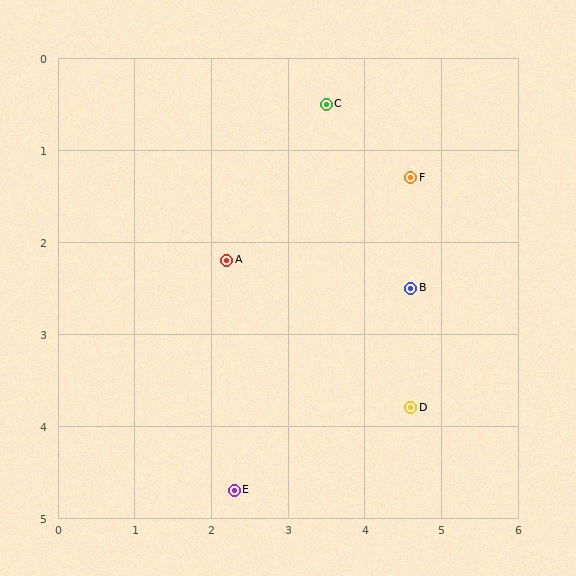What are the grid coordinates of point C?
Point C is at approximately (3.5, 0.5).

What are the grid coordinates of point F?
Point F is at approximately (4.6, 1.3).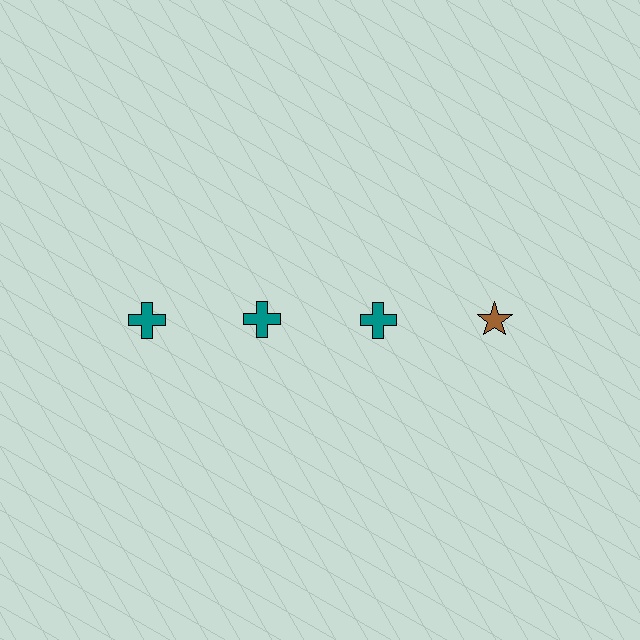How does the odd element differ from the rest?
It differs in both color (brown instead of teal) and shape (star instead of cross).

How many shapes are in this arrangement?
There are 4 shapes arranged in a grid pattern.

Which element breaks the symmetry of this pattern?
The brown star in the top row, second from right column breaks the symmetry. All other shapes are teal crosses.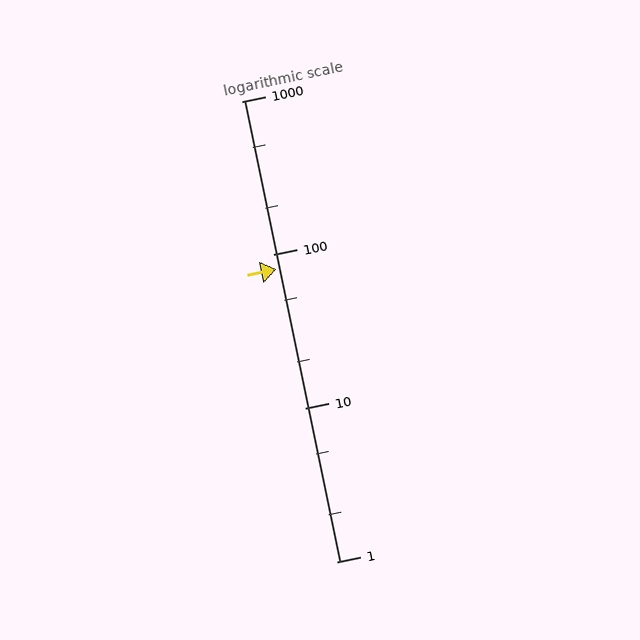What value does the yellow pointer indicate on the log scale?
The pointer indicates approximately 80.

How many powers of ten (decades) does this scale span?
The scale spans 3 decades, from 1 to 1000.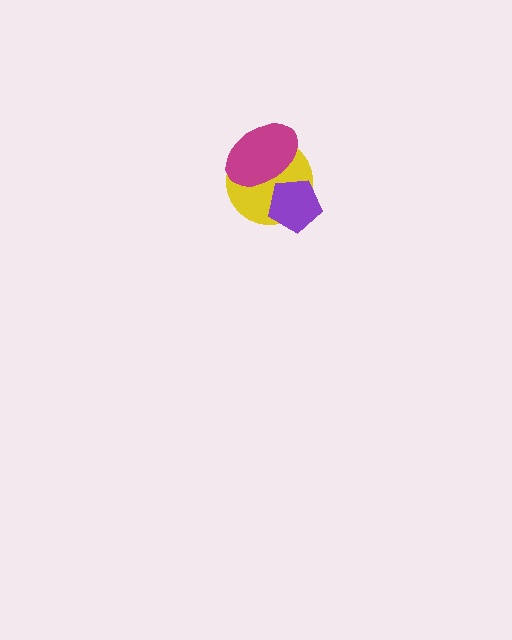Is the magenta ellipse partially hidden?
Yes, it is partially covered by another shape.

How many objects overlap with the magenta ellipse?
2 objects overlap with the magenta ellipse.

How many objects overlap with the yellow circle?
2 objects overlap with the yellow circle.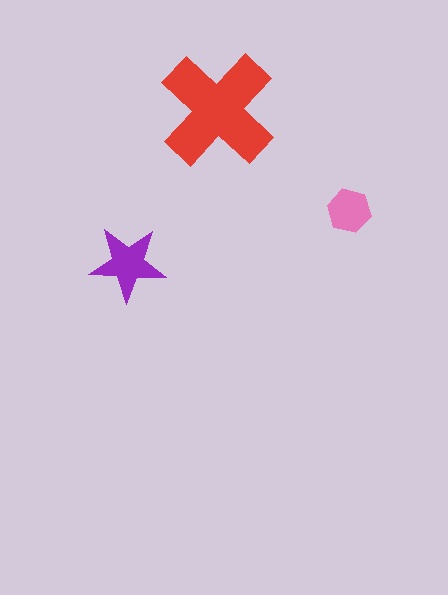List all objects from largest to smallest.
The red cross, the purple star, the pink hexagon.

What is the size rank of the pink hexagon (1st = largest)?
3rd.